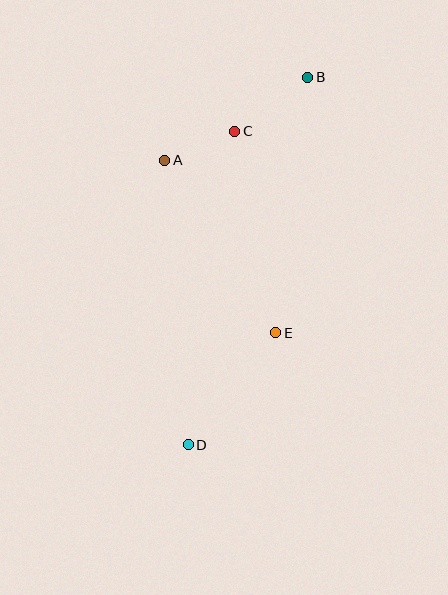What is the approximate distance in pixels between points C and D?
The distance between C and D is approximately 317 pixels.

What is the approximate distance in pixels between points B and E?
The distance between B and E is approximately 257 pixels.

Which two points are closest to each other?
Points A and C are closest to each other.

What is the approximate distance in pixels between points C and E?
The distance between C and E is approximately 205 pixels.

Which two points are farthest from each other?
Points B and D are farthest from each other.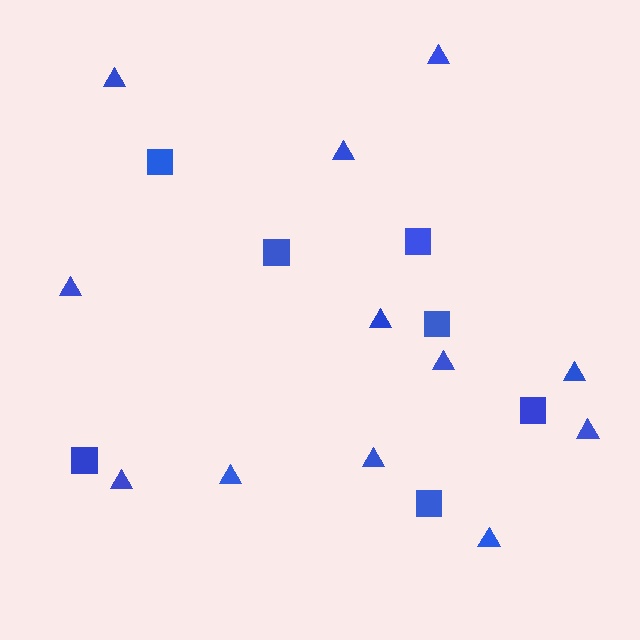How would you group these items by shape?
There are 2 groups: one group of squares (7) and one group of triangles (12).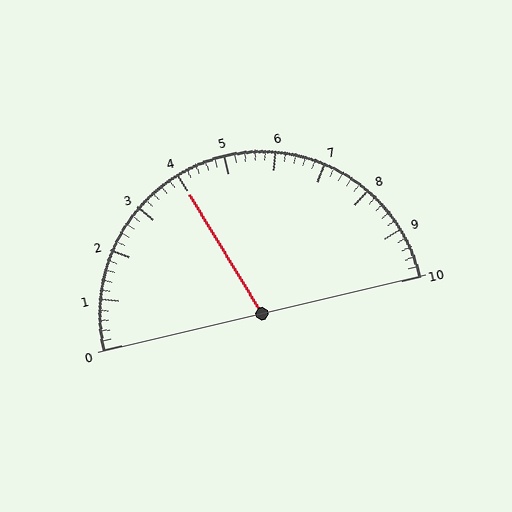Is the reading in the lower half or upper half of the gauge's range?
The reading is in the lower half of the range (0 to 10).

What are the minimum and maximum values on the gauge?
The gauge ranges from 0 to 10.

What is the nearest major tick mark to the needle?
The nearest major tick mark is 4.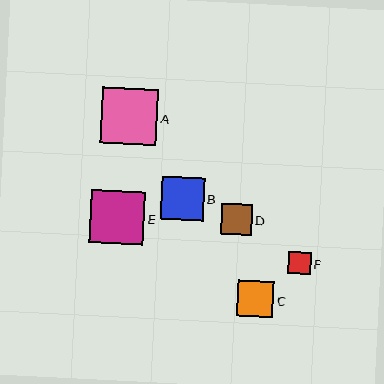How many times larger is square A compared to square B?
Square A is approximately 1.3 times the size of square B.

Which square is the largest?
Square A is the largest with a size of approximately 56 pixels.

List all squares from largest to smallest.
From largest to smallest: A, E, B, C, D, F.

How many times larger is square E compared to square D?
Square E is approximately 1.7 times the size of square D.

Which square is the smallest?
Square F is the smallest with a size of approximately 22 pixels.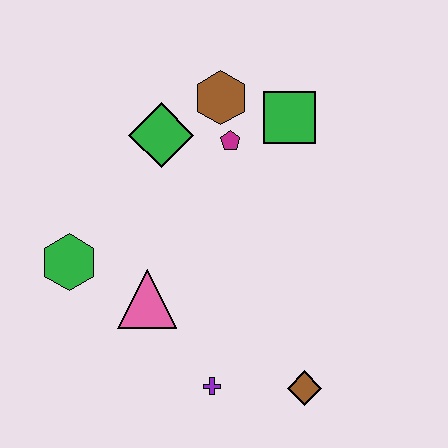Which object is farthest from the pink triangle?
The green square is farthest from the pink triangle.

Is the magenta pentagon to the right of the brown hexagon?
Yes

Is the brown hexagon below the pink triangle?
No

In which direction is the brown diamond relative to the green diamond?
The brown diamond is below the green diamond.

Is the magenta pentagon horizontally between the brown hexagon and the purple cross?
No